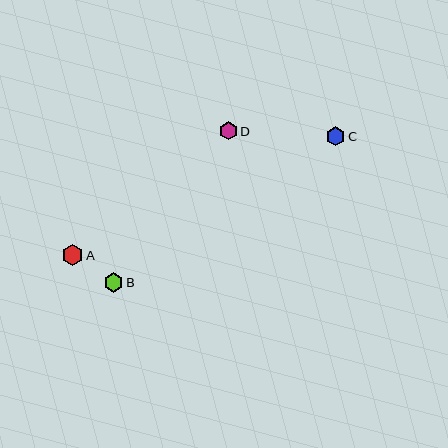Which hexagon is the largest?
Hexagon A is the largest with a size of approximately 22 pixels.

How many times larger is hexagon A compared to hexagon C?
Hexagon A is approximately 1.1 times the size of hexagon C.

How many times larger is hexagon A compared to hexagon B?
Hexagon A is approximately 1.1 times the size of hexagon B.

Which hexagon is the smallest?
Hexagon D is the smallest with a size of approximately 18 pixels.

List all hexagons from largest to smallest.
From largest to smallest: A, B, C, D.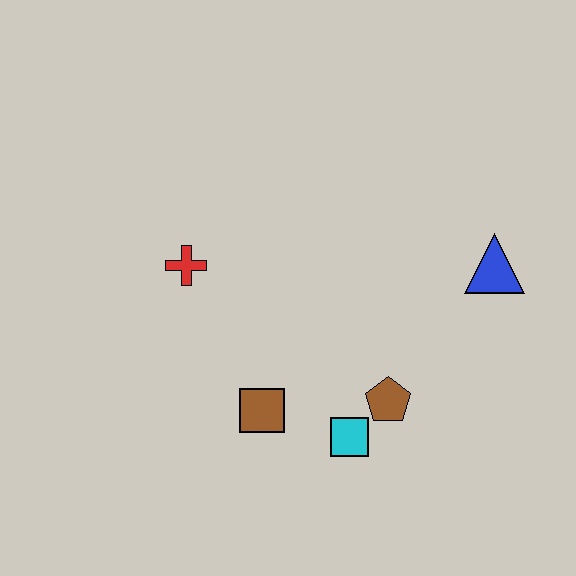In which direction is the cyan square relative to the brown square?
The cyan square is to the right of the brown square.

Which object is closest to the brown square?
The cyan square is closest to the brown square.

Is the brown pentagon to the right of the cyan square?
Yes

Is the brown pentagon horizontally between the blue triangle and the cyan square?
Yes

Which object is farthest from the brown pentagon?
The red cross is farthest from the brown pentagon.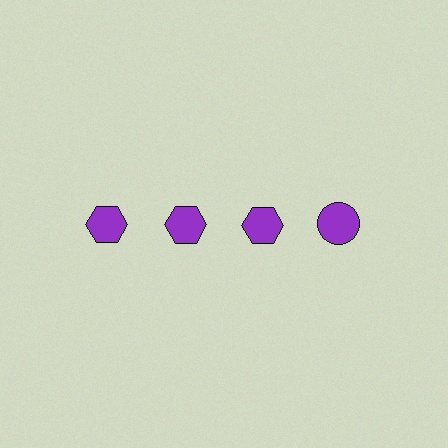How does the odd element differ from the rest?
It has a different shape: circle instead of hexagon.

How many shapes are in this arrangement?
There are 4 shapes arranged in a grid pattern.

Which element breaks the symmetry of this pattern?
The purple circle in the top row, second from right column breaks the symmetry. All other shapes are purple hexagons.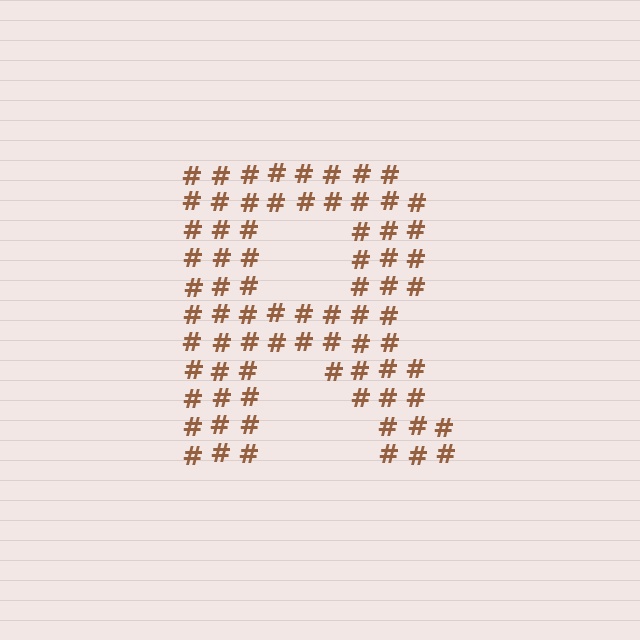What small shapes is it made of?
It is made of small hash symbols.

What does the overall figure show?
The overall figure shows the letter R.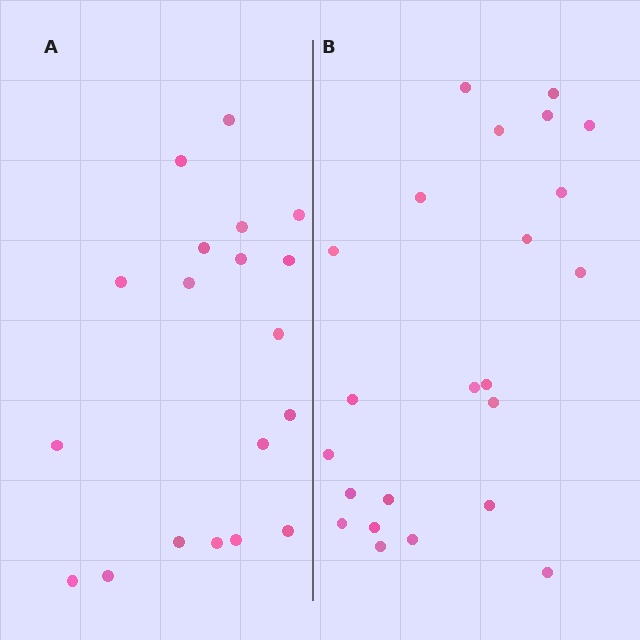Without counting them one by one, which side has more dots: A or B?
Region B (the right region) has more dots.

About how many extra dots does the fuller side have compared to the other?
Region B has about 4 more dots than region A.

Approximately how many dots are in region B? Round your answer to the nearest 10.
About 20 dots. (The exact count is 23, which rounds to 20.)